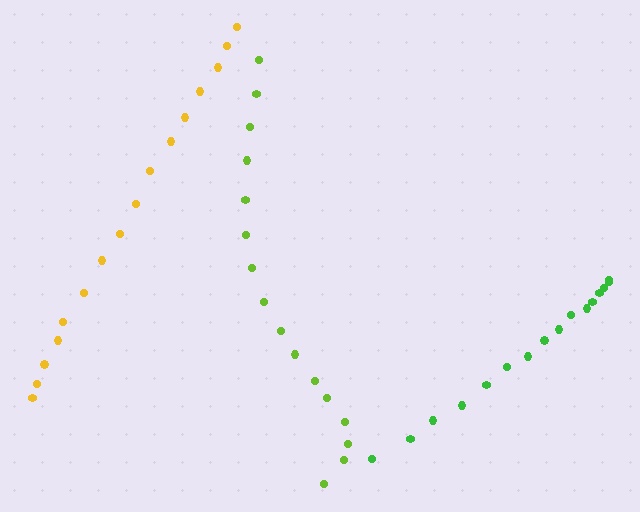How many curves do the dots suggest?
There are 3 distinct paths.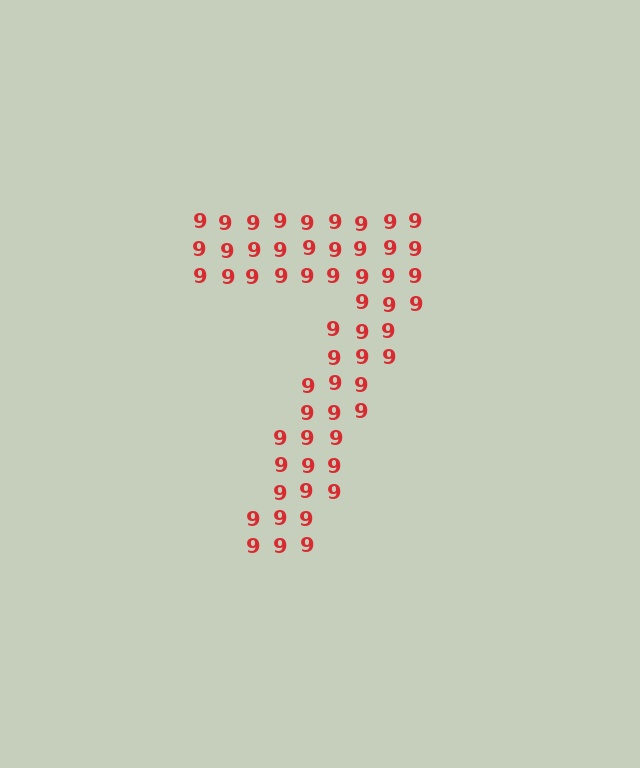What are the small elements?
The small elements are digit 9's.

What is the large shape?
The large shape is the digit 7.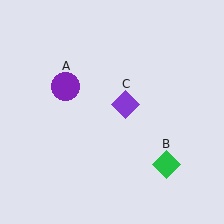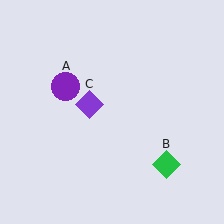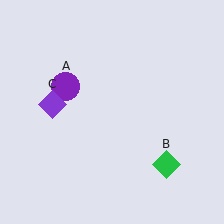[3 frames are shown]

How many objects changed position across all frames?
1 object changed position: purple diamond (object C).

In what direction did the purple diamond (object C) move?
The purple diamond (object C) moved left.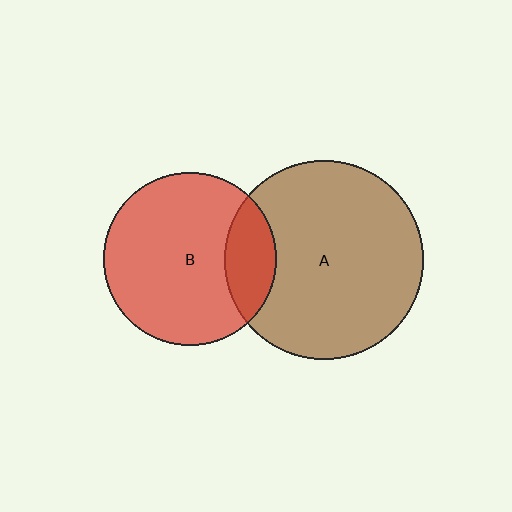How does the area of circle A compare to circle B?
Approximately 1.3 times.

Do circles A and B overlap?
Yes.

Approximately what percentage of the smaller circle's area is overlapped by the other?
Approximately 20%.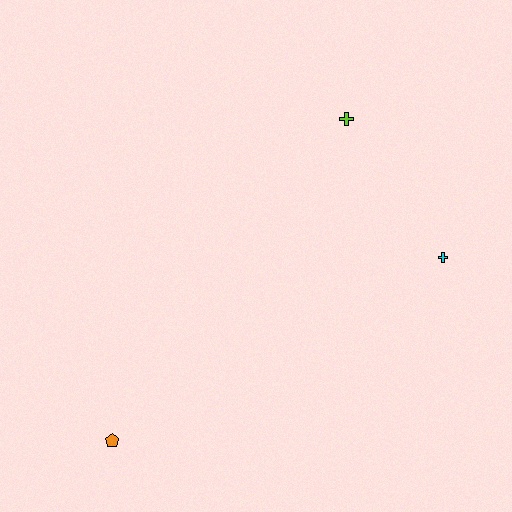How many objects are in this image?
There are 3 objects.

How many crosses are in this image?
There are 2 crosses.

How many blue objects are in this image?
There are no blue objects.